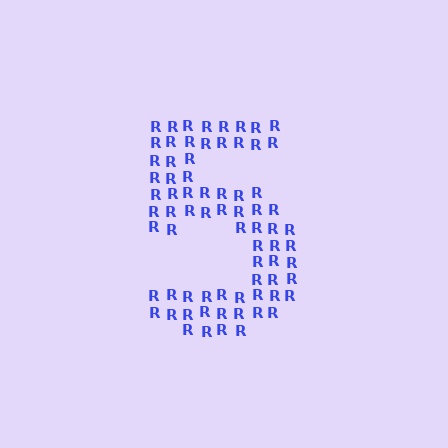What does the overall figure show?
The overall figure shows the digit 5.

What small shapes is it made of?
It is made of small letter R's.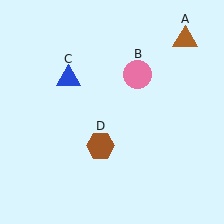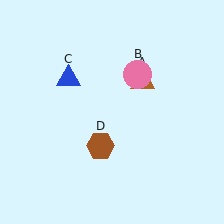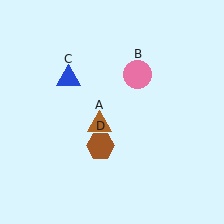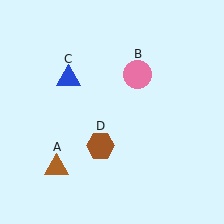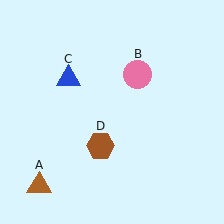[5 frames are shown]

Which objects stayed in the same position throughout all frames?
Pink circle (object B) and blue triangle (object C) and brown hexagon (object D) remained stationary.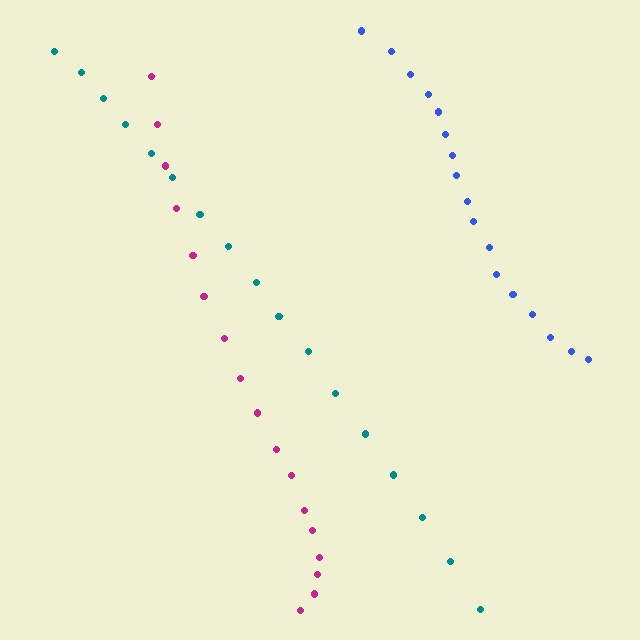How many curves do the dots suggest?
There are 3 distinct paths.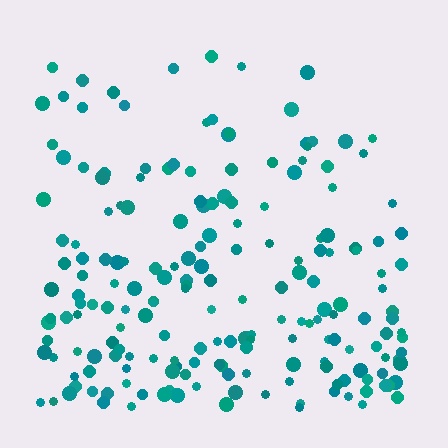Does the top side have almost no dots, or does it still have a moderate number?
Still a moderate number, just noticeably fewer than the bottom.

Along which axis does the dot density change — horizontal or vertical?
Vertical.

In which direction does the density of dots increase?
From top to bottom, with the bottom side densest.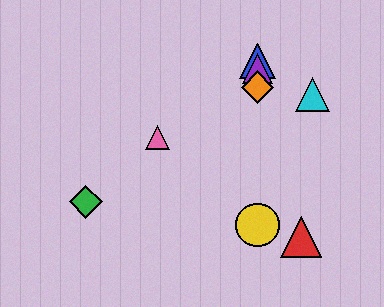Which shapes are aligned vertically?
The blue triangle, the yellow circle, the purple triangle, the orange diamond are aligned vertically.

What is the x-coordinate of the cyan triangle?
The cyan triangle is at x≈312.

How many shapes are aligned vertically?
4 shapes (the blue triangle, the yellow circle, the purple triangle, the orange diamond) are aligned vertically.